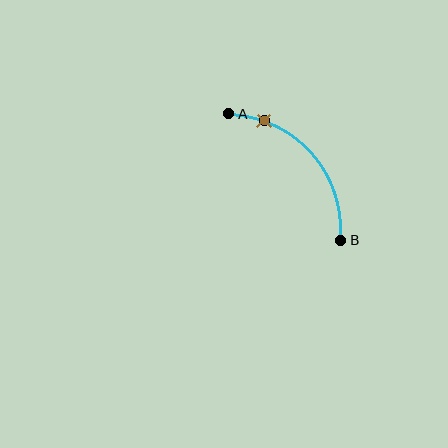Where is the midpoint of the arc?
The arc midpoint is the point on the curve farthest from the straight line joining A and B. It sits above and to the right of that line.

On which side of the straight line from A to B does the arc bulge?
The arc bulges above and to the right of the straight line connecting A and B.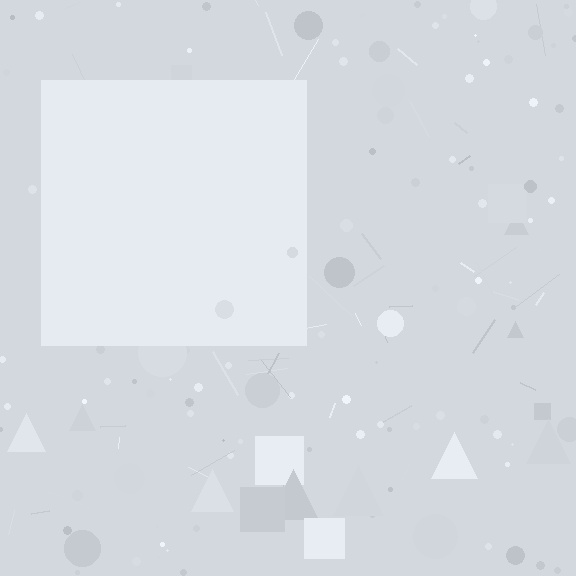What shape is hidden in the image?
A square is hidden in the image.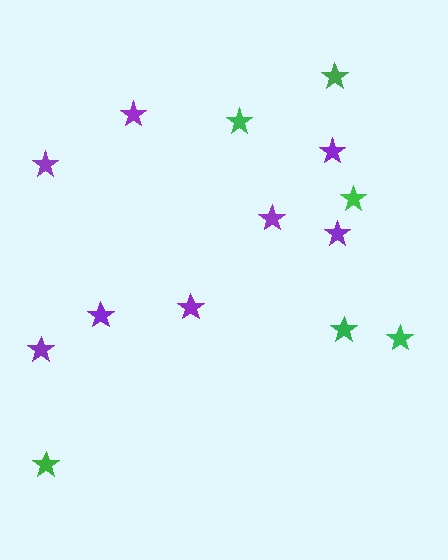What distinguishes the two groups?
There are 2 groups: one group of purple stars (8) and one group of green stars (6).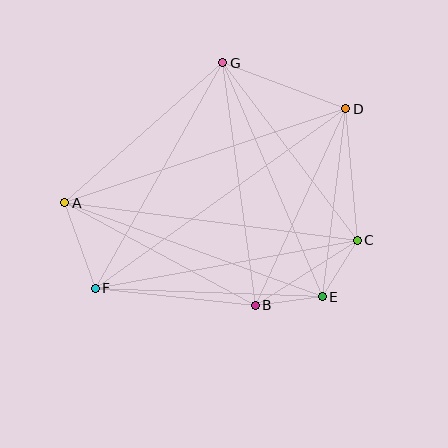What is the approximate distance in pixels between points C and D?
The distance between C and D is approximately 132 pixels.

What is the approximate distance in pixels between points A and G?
The distance between A and G is approximately 211 pixels.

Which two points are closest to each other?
Points C and E are closest to each other.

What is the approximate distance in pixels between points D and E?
The distance between D and E is approximately 189 pixels.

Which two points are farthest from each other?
Points D and F are farthest from each other.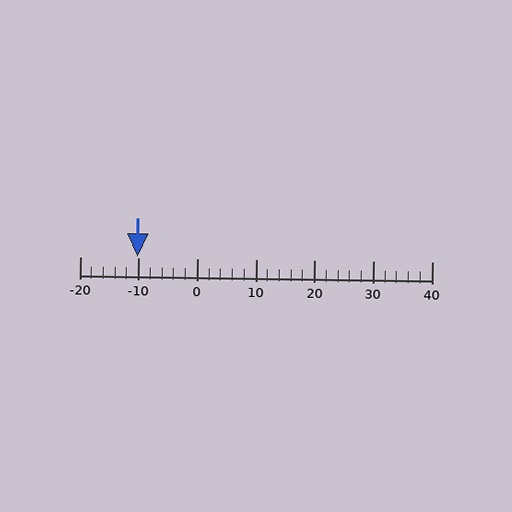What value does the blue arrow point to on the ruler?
The blue arrow points to approximately -10.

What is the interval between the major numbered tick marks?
The major tick marks are spaced 10 units apart.